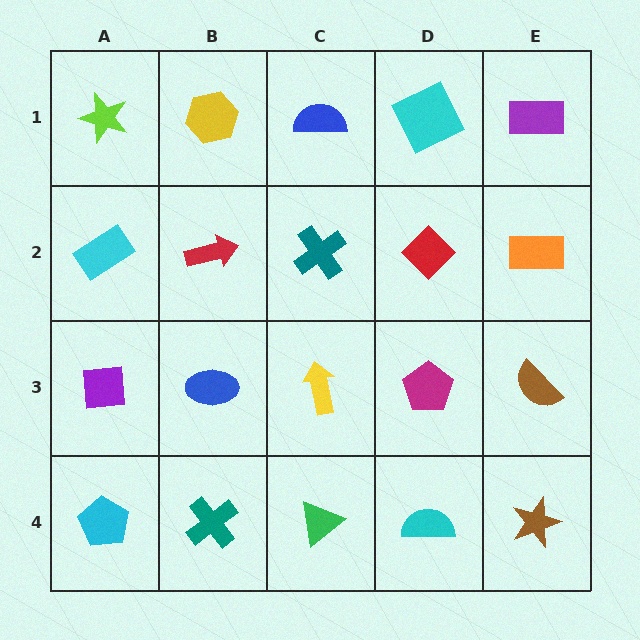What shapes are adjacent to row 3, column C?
A teal cross (row 2, column C), a green triangle (row 4, column C), a blue ellipse (row 3, column B), a magenta pentagon (row 3, column D).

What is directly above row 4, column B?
A blue ellipse.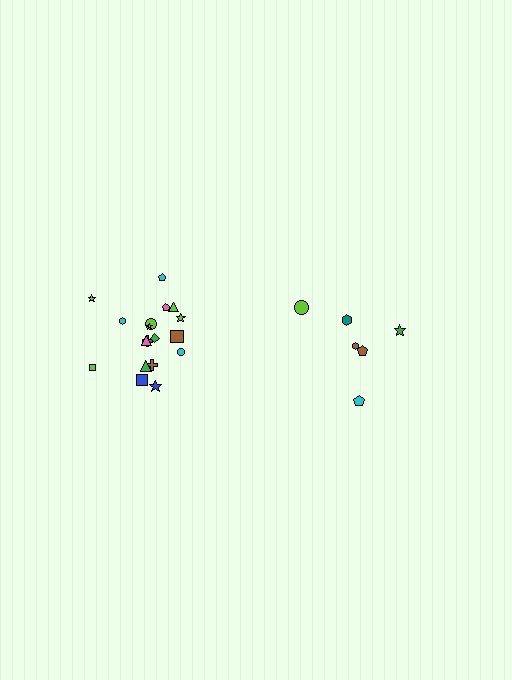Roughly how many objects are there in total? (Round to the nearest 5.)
Roughly 25 objects in total.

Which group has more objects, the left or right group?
The left group.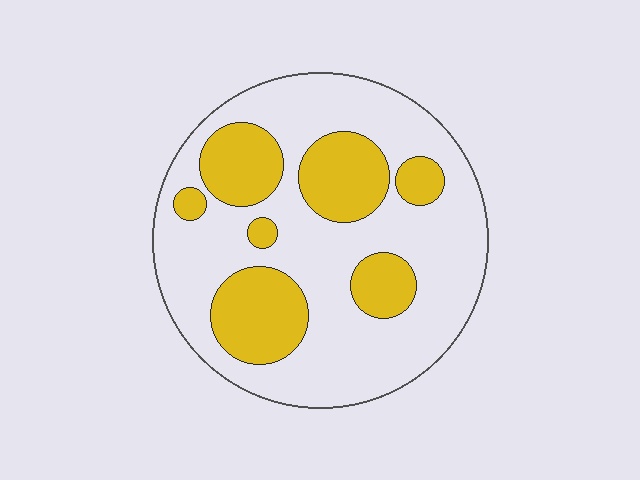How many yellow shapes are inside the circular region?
7.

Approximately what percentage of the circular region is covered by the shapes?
Approximately 30%.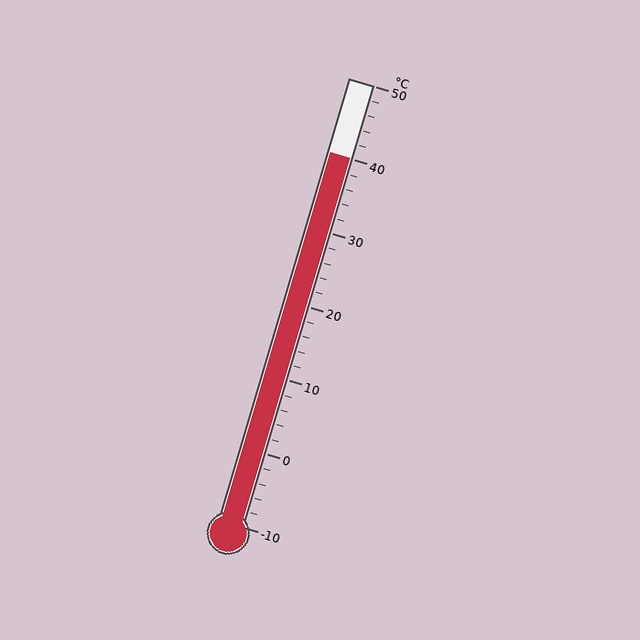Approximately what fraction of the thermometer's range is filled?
The thermometer is filled to approximately 85% of its range.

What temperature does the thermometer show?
The thermometer shows approximately 40°C.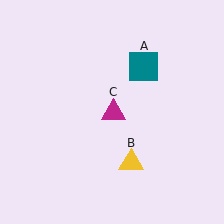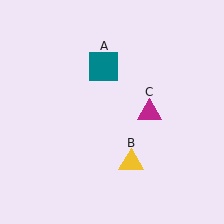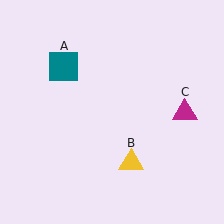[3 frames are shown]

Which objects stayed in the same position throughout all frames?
Yellow triangle (object B) remained stationary.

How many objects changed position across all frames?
2 objects changed position: teal square (object A), magenta triangle (object C).